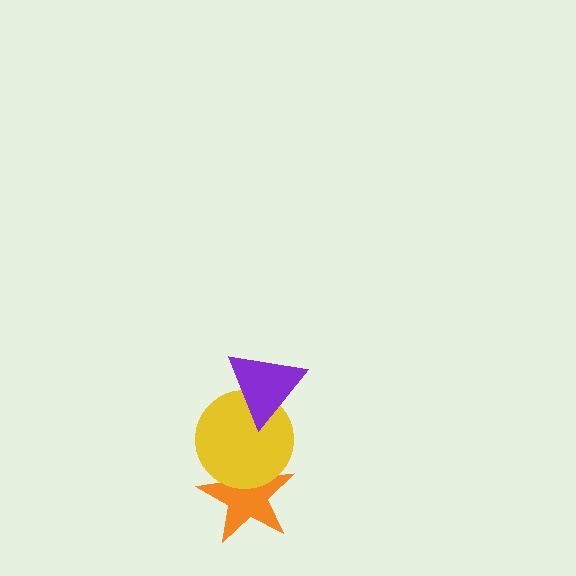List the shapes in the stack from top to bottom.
From top to bottom: the purple triangle, the yellow circle, the orange star.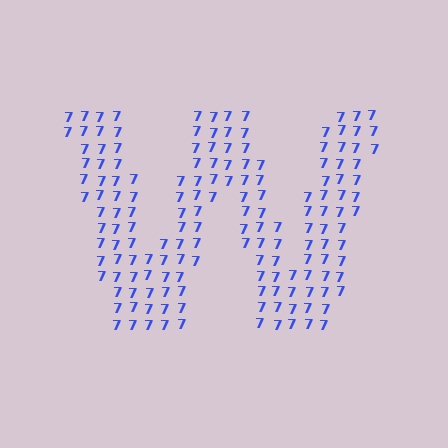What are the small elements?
The small elements are digit 7's.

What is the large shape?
The large shape is the letter W.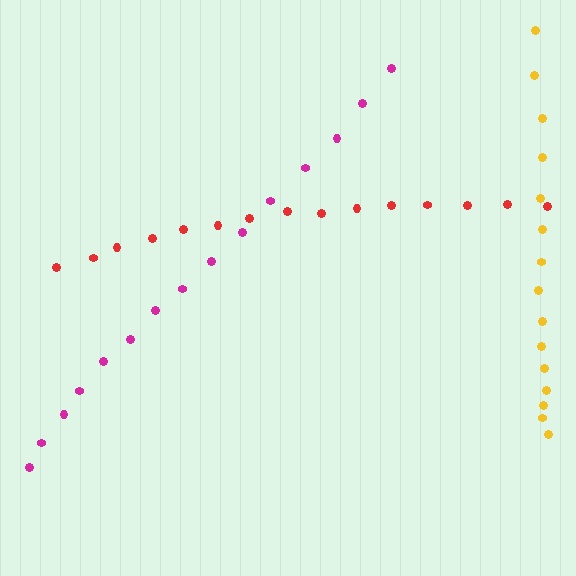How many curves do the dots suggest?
There are 3 distinct paths.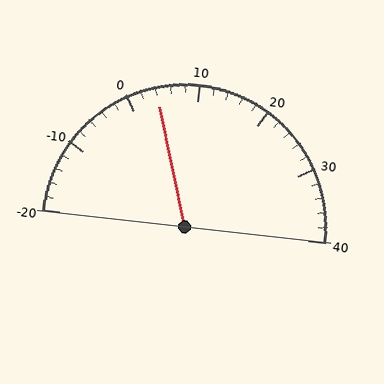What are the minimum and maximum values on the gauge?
The gauge ranges from -20 to 40.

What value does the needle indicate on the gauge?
The needle indicates approximately 4.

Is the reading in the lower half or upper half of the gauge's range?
The reading is in the lower half of the range (-20 to 40).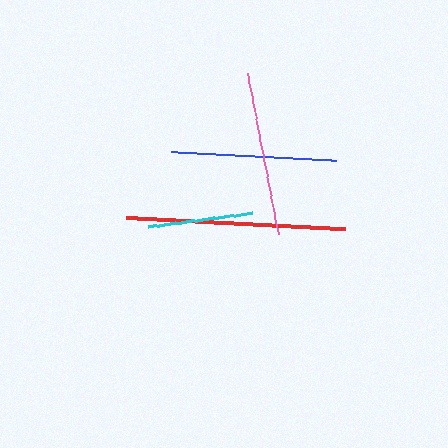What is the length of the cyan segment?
The cyan segment is approximately 105 pixels long.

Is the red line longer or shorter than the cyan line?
The red line is longer than the cyan line.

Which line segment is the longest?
The red line is the longest at approximately 219 pixels.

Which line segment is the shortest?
The cyan line is the shortest at approximately 105 pixels.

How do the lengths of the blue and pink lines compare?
The blue and pink lines are approximately the same length.